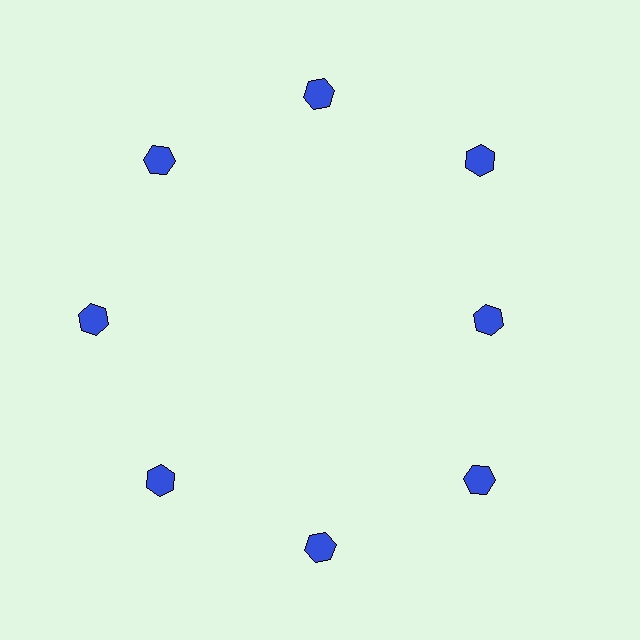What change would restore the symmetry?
The symmetry would be restored by moving it outward, back onto the ring so that all 8 hexagons sit at equal angles and equal distance from the center.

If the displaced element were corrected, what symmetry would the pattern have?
It would have 8-fold rotational symmetry — the pattern would map onto itself every 45 degrees.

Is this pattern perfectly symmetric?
No. The 8 blue hexagons are arranged in a ring, but one element near the 3 o'clock position is pulled inward toward the center, breaking the 8-fold rotational symmetry.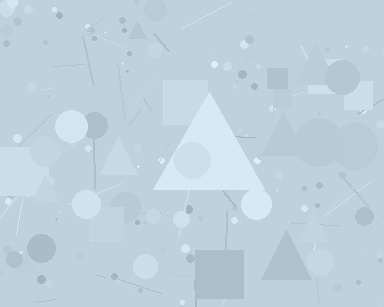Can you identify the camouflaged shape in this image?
The camouflaged shape is a triangle.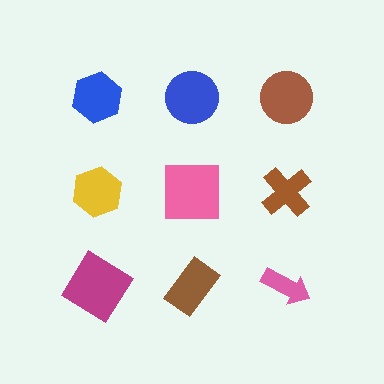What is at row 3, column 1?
A magenta diamond.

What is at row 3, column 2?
A brown rectangle.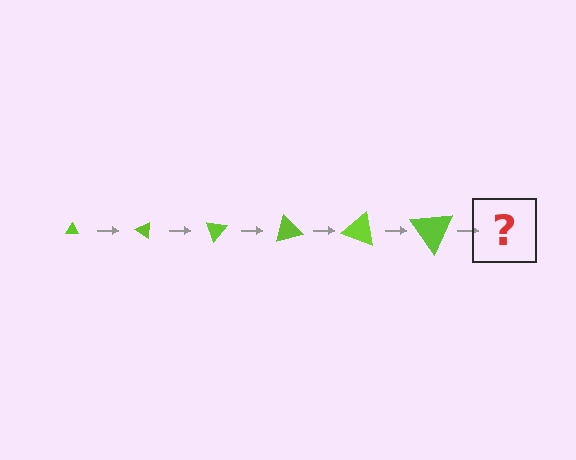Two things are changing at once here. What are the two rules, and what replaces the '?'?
The two rules are that the triangle grows larger each step and it rotates 35 degrees each step. The '?' should be a triangle, larger than the previous one and rotated 210 degrees from the start.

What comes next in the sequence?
The next element should be a triangle, larger than the previous one and rotated 210 degrees from the start.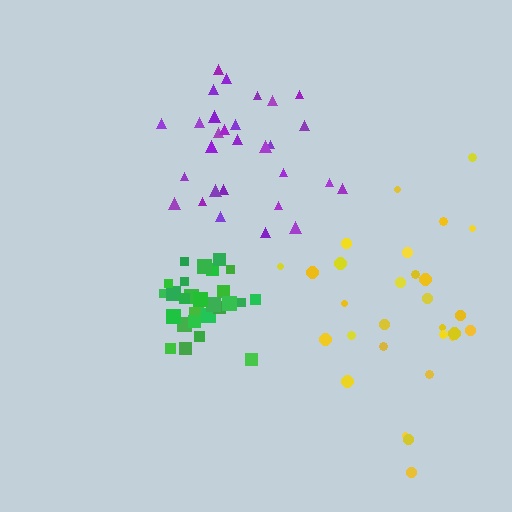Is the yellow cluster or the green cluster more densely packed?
Green.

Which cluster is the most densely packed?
Green.